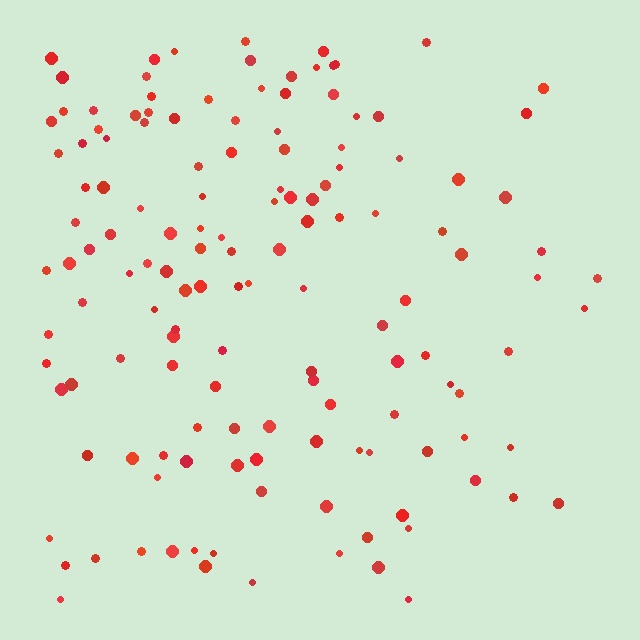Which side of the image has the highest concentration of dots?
The left.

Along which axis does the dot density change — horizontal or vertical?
Horizontal.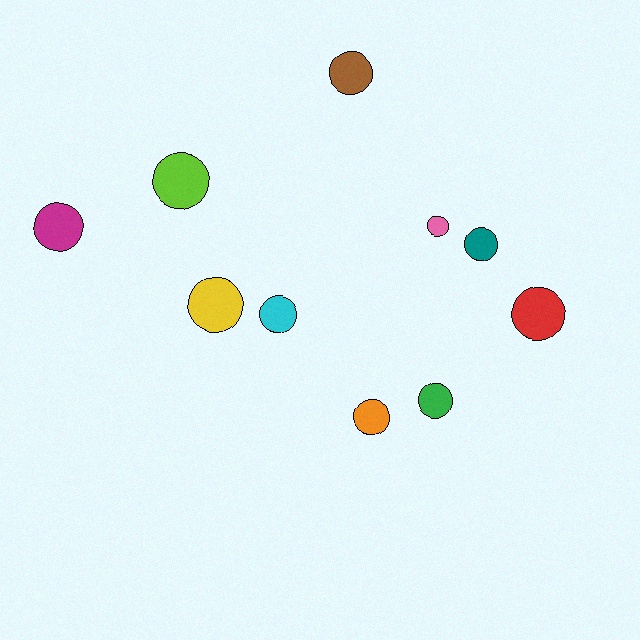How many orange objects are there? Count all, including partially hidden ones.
There is 1 orange object.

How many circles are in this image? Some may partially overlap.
There are 10 circles.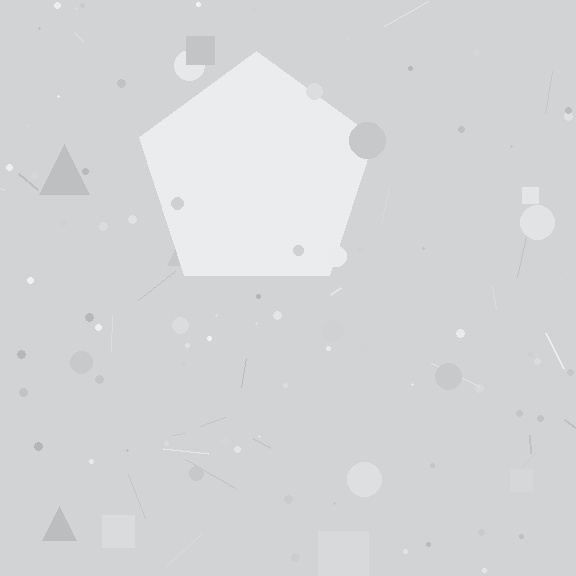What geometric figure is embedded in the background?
A pentagon is embedded in the background.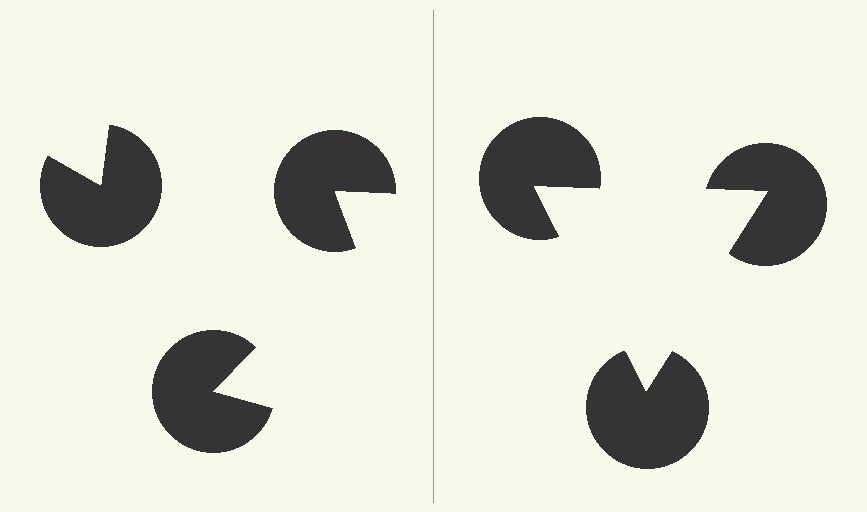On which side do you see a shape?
An illusory triangle appears on the right side. On the left side the wedge cuts are rotated, so no coherent shape forms.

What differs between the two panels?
The pac-man discs are positioned identically on both sides; only the wedge orientations differ. On the right they align to a triangle; on the left they are misaligned.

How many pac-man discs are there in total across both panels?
6 — 3 on each side.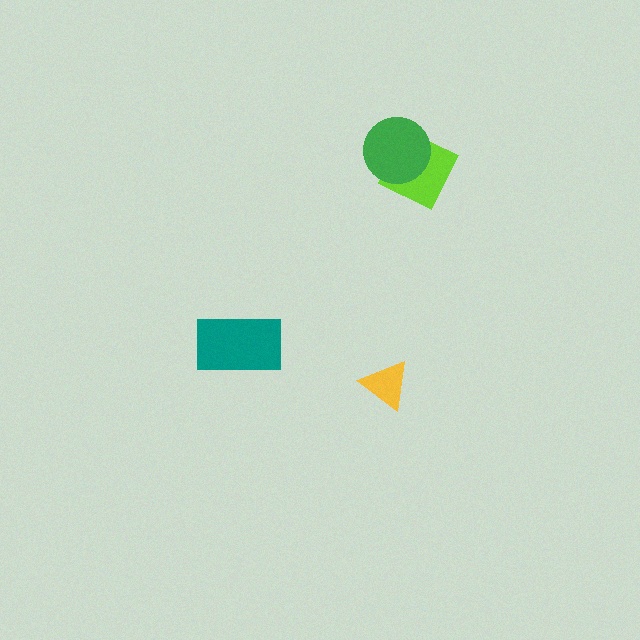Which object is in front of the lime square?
The green circle is in front of the lime square.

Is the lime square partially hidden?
Yes, it is partially covered by another shape.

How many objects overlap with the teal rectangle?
0 objects overlap with the teal rectangle.